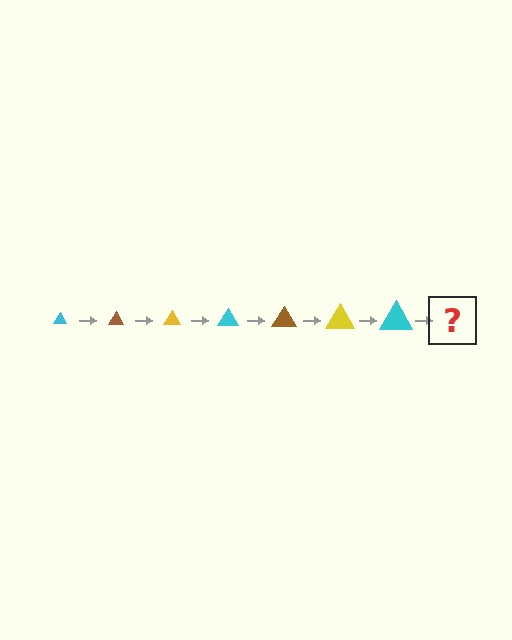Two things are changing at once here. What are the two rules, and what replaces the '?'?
The two rules are that the triangle grows larger each step and the color cycles through cyan, brown, and yellow. The '?' should be a brown triangle, larger than the previous one.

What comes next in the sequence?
The next element should be a brown triangle, larger than the previous one.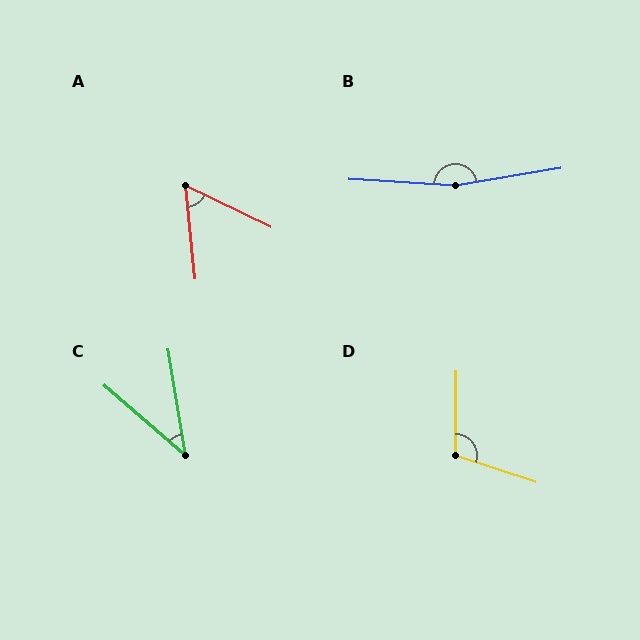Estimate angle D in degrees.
Approximately 108 degrees.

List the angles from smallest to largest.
C (40°), A (58°), D (108°), B (167°).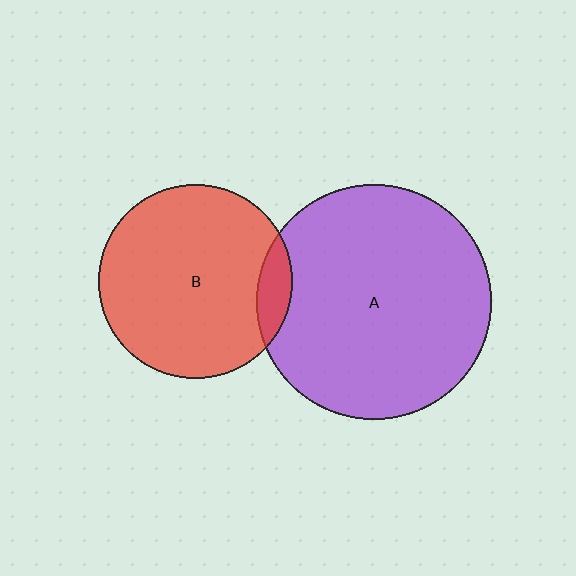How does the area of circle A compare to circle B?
Approximately 1.5 times.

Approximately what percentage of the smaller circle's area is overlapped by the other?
Approximately 10%.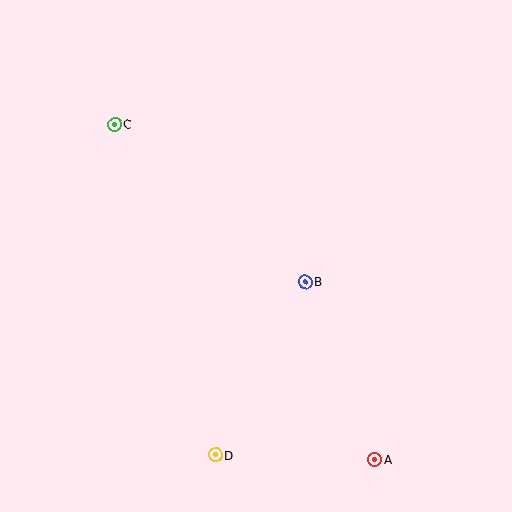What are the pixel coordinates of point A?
Point A is at (375, 459).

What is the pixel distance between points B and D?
The distance between B and D is 195 pixels.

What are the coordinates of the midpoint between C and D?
The midpoint between C and D is at (165, 290).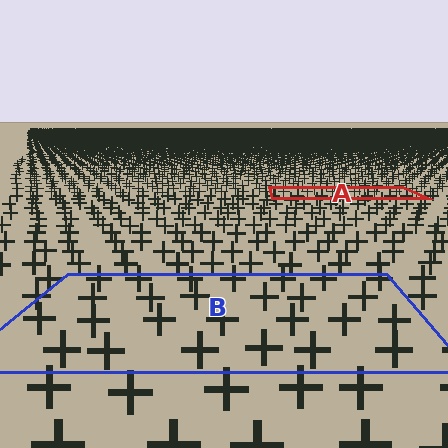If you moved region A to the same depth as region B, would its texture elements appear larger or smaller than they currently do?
They would appear larger. At a closer depth, the same texture elements are projected at a bigger on-screen size.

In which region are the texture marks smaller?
The texture marks are smaller in region A, because it is farther away.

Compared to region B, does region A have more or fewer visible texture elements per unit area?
Region A has more texture elements per unit area — they are packed more densely because it is farther away.